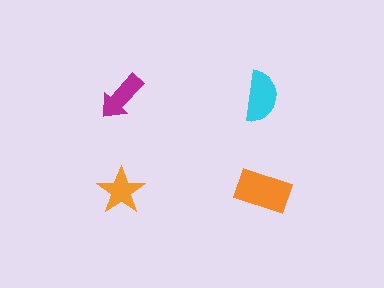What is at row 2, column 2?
An orange rectangle.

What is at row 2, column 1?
An orange star.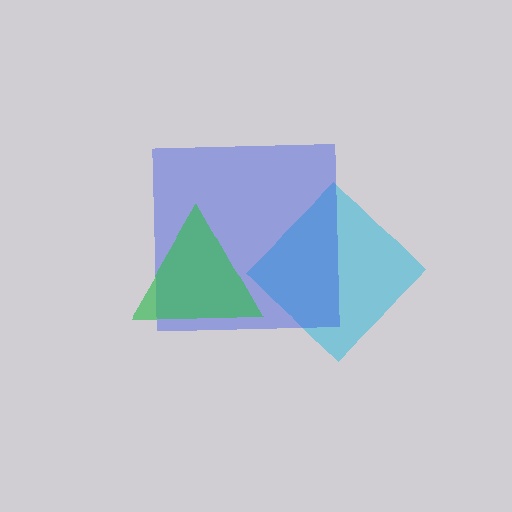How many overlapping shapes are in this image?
There are 3 overlapping shapes in the image.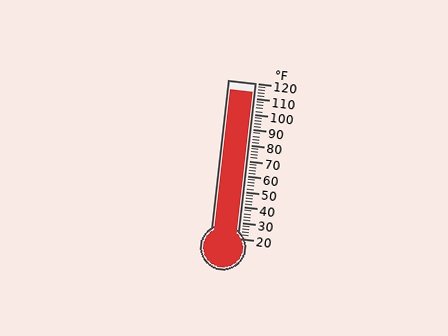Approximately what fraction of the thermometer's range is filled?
The thermometer is filled to approximately 95% of its range.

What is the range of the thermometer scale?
The thermometer scale ranges from 20°F to 120°F.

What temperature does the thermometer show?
The thermometer shows approximately 114°F.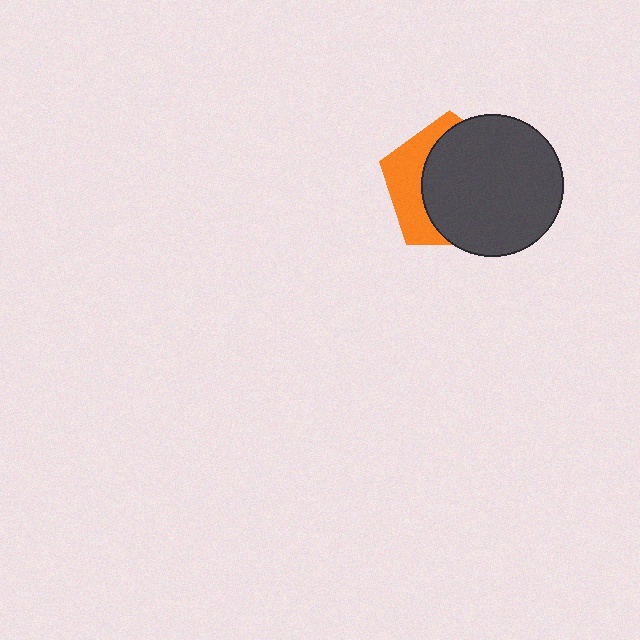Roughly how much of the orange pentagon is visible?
A small part of it is visible (roughly 34%).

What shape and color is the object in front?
The object in front is a dark gray circle.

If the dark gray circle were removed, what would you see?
You would see the complete orange pentagon.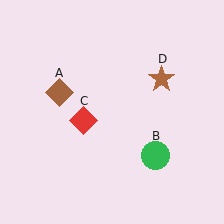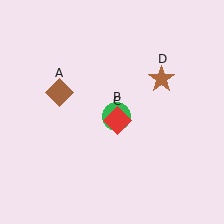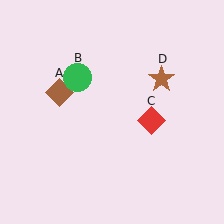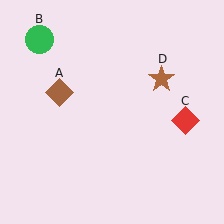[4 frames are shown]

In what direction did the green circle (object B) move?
The green circle (object B) moved up and to the left.